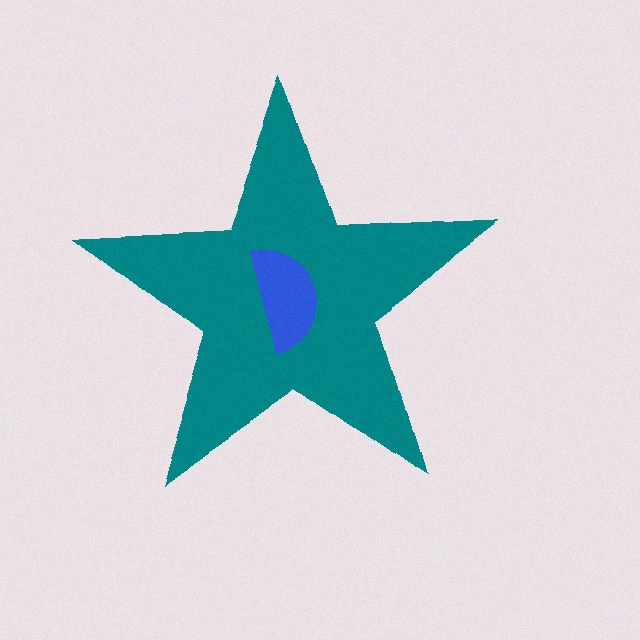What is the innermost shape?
The blue semicircle.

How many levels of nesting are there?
2.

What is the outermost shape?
The teal star.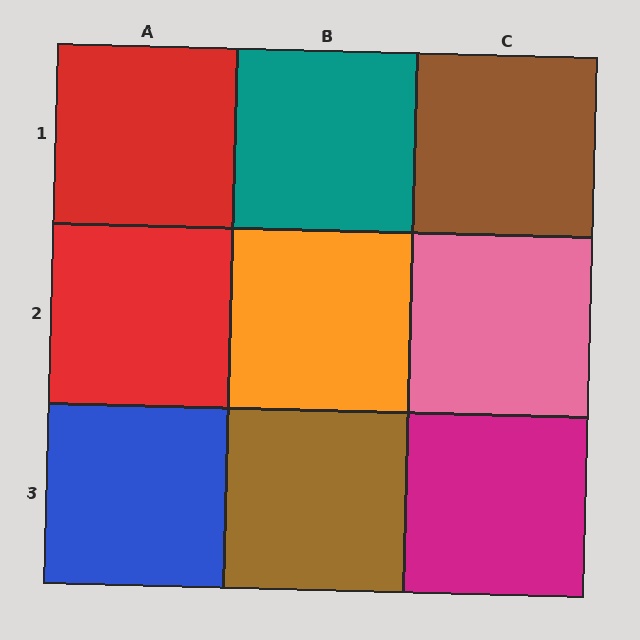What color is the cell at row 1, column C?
Brown.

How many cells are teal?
1 cell is teal.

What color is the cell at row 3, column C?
Magenta.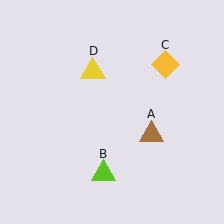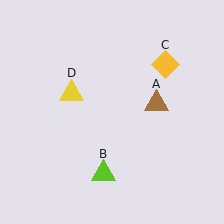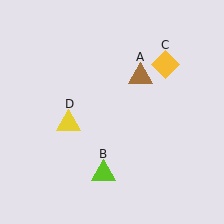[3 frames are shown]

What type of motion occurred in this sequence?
The brown triangle (object A), yellow triangle (object D) rotated counterclockwise around the center of the scene.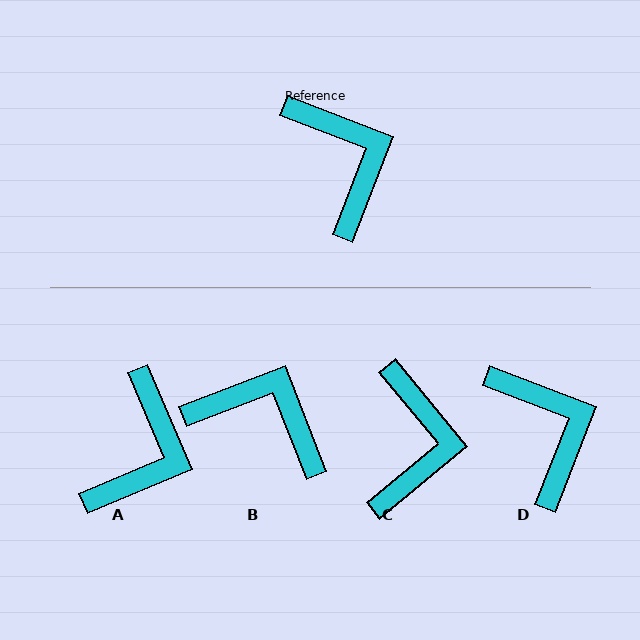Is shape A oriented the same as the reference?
No, it is off by about 46 degrees.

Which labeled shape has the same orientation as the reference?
D.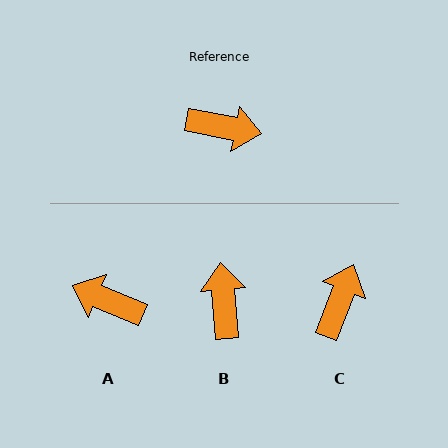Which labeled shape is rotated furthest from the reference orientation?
A, about 168 degrees away.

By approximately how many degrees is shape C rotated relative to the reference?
Approximately 80 degrees counter-clockwise.